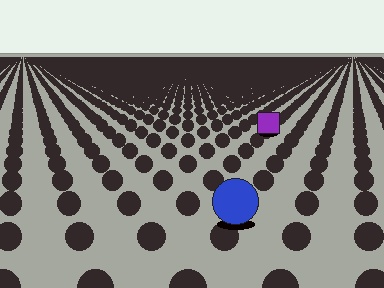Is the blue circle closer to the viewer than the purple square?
Yes. The blue circle is closer — you can tell from the texture gradient: the ground texture is coarser near it.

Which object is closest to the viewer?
The blue circle is closest. The texture marks near it are larger and more spread out.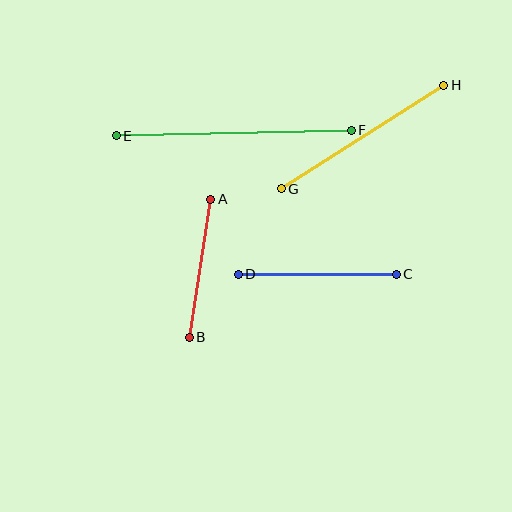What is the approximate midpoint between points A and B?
The midpoint is at approximately (200, 268) pixels.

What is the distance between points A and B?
The distance is approximately 140 pixels.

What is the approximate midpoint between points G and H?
The midpoint is at approximately (362, 137) pixels.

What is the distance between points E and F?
The distance is approximately 235 pixels.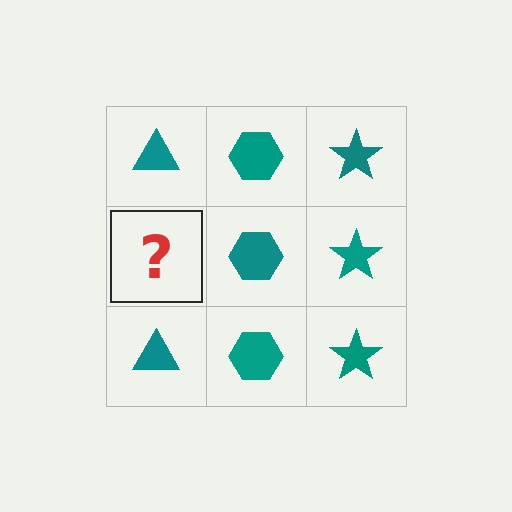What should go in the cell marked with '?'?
The missing cell should contain a teal triangle.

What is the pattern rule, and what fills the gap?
The rule is that each column has a consistent shape. The gap should be filled with a teal triangle.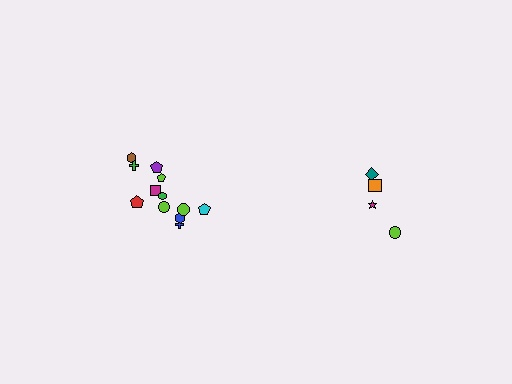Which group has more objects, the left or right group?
The left group.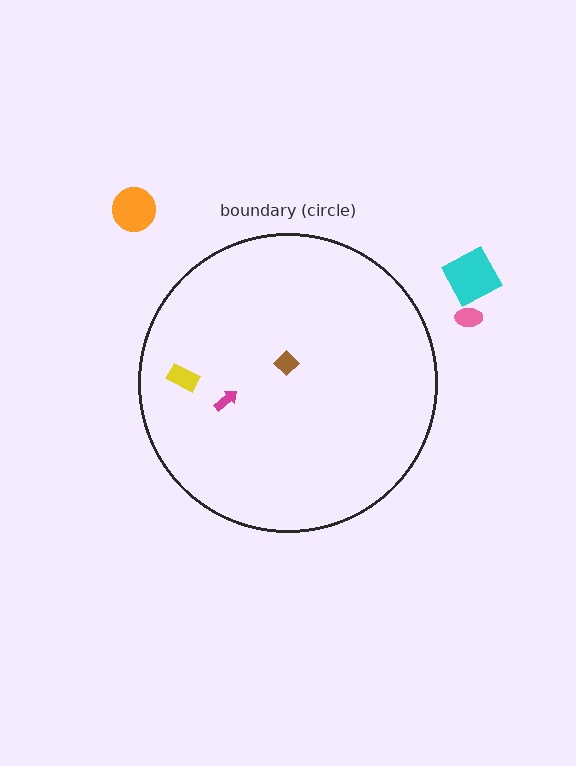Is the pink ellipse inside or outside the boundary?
Outside.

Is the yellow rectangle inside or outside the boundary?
Inside.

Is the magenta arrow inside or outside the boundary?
Inside.